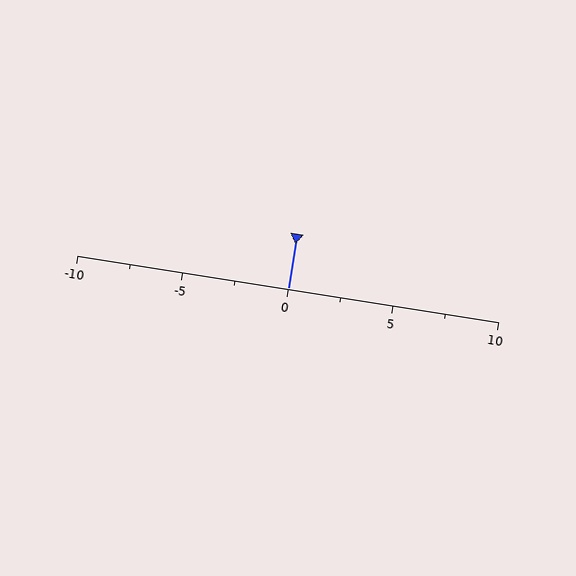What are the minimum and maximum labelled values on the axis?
The axis runs from -10 to 10.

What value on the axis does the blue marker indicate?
The marker indicates approximately 0.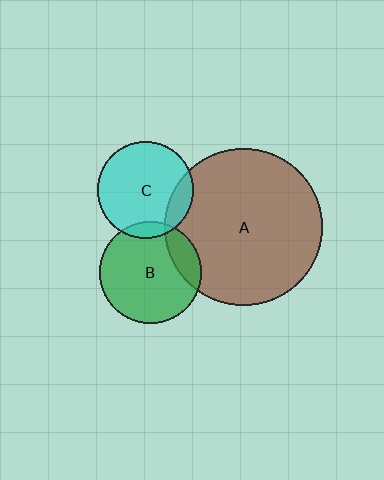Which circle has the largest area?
Circle A (brown).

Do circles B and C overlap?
Yes.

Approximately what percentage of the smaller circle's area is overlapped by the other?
Approximately 10%.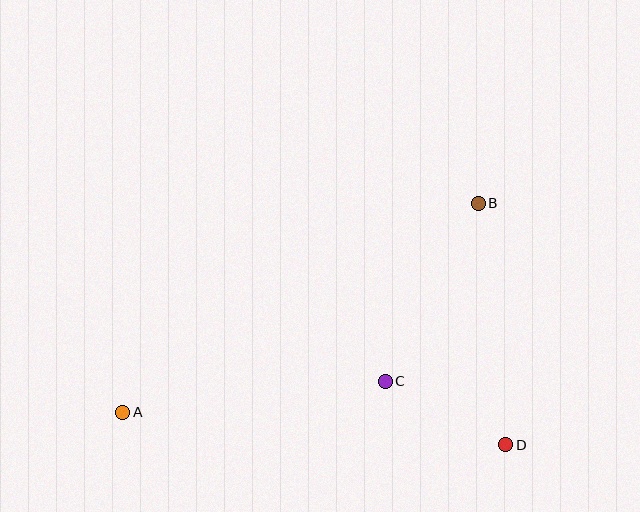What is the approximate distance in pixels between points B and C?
The distance between B and C is approximately 201 pixels.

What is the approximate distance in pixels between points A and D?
The distance between A and D is approximately 384 pixels.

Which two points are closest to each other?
Points C and D are closest to each other.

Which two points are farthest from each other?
Points A and B are farthest from each other.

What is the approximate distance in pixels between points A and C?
The distance between A and C is approximately 265 pixels.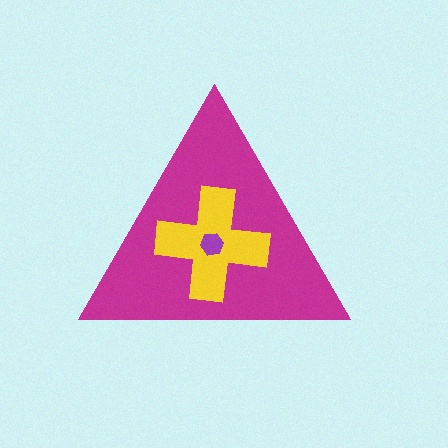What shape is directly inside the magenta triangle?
The yellow cross.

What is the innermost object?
The purple hexagon.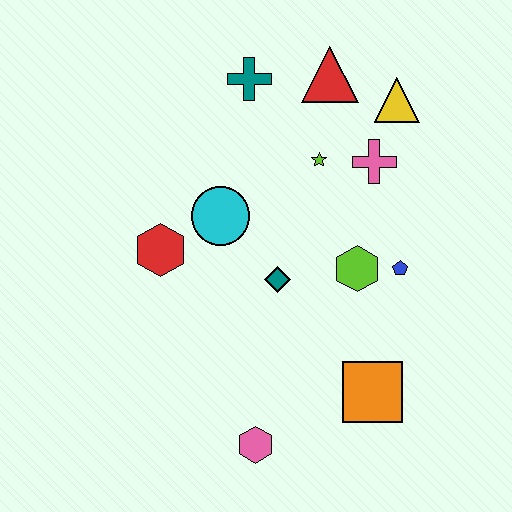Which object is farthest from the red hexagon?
The yellow triangle is farthest from the red hexagon.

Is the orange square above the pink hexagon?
Yes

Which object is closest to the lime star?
The pink cross is closest to the lime star.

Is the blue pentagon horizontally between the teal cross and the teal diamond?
No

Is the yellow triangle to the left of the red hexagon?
No